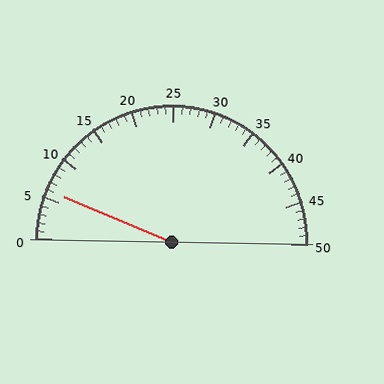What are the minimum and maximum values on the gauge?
The gauge ranges from 0 to 50.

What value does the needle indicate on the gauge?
The needle indicates approximately 6.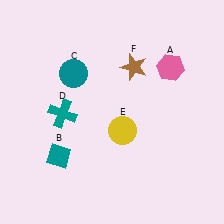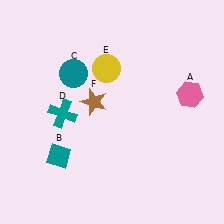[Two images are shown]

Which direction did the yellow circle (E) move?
The yellow circle (E) moved up.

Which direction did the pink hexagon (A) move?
The pink hexagon (A) moved down.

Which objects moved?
The objects that moved are: the pink hexagon (A), the yellow circle (E), the brown star (F).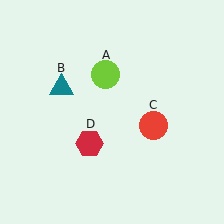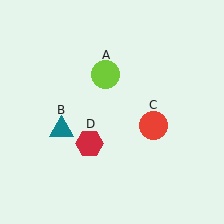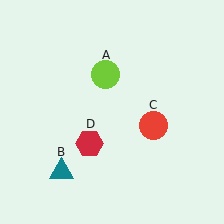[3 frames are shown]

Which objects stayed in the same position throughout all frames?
Lime circle (object A) and red circle (object C) and red hexagon (object D) remained stationary.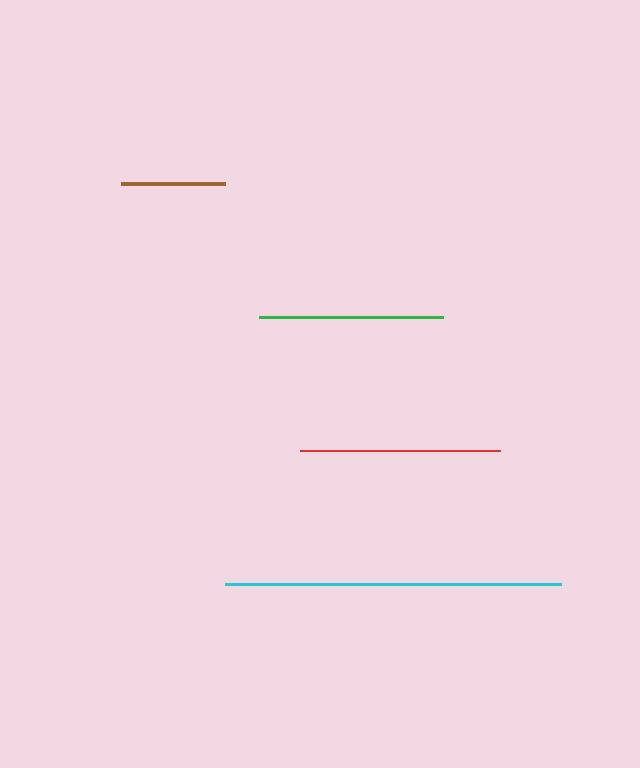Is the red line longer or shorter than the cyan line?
The cyan line is longer than the red line.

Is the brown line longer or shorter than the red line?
The red line is longer than the brown line.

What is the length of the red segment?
The red segment is approximately 200 pixels long.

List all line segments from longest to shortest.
From longest to shortest: cyan, red, green, brown.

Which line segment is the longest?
The cyan line is the longest at approximately 336 pixels.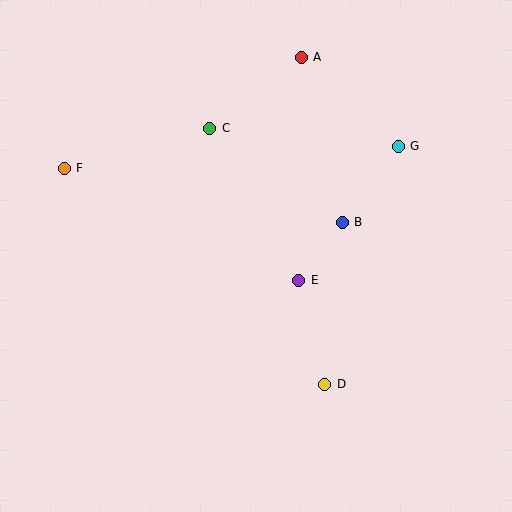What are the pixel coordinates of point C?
Point C is at (210, 128).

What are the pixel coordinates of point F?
Point F is at (64, 168).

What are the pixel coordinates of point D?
Point D is at (325, 384).